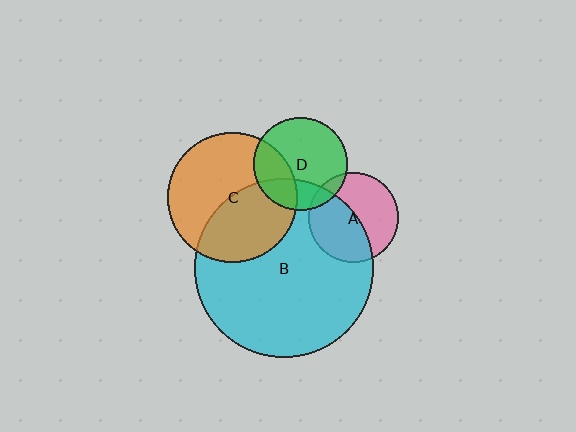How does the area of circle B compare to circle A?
Approximately 3.9 times.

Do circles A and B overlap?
Yes.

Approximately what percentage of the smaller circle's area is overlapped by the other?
Approximately 50%.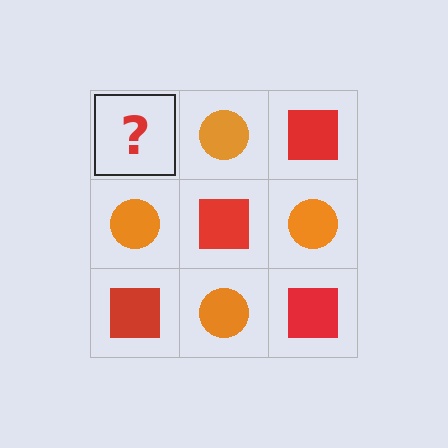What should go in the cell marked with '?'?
The missing cell should contain a red square.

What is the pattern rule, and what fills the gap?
The rule is that it alternates red square and orange circle in a checkerboard pattern. The gap should be filled with a red square.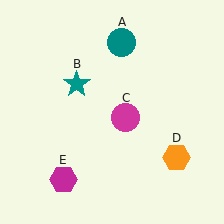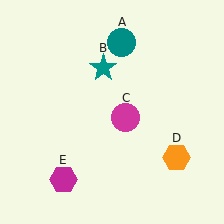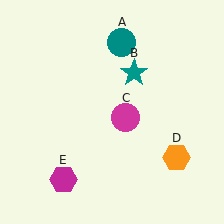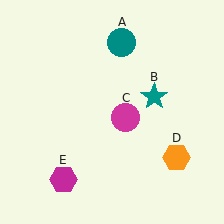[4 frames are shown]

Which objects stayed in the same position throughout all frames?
Teal circle (object A) and magenta circle (object C) and orange hexagon (object D) and magenta hexagon (object E) remained stationary.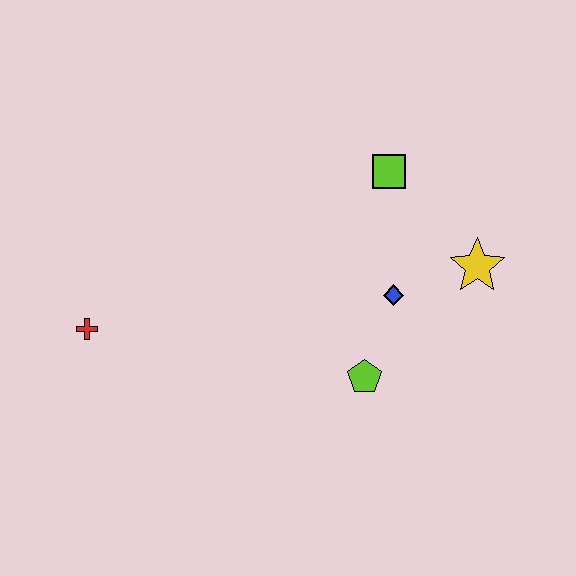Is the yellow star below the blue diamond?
No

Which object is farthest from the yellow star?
The red cross is farthest from the yellow star.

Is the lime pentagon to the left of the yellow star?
Yes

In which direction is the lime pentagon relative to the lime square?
The lime pentagon is below the lime square.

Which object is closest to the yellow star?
The blue diamond is closest to the yellow star.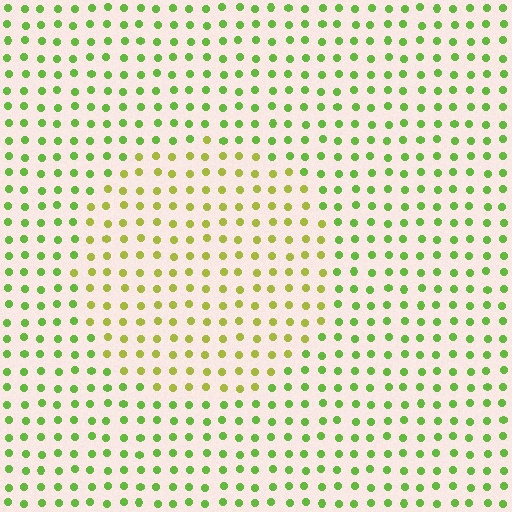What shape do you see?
I see a circle.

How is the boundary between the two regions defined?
The boundary is defined purely by a slight shift in hue (about 32 degrees). Spacing, size, and orientation are identical on both sides.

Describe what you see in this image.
The image is filled with small lime elements in a uniform arrangement. A circle-shaped region is visible where the elements are tinted to a slightly different hue, forming a subtle color boundary.